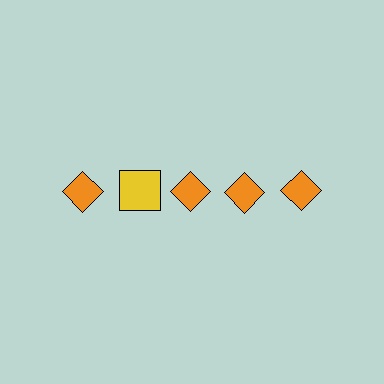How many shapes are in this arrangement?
There are 5 shapes arranged in a grid pattern.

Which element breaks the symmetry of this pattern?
The yellow square in the top row, second from left column breaks the symmetry. All other shapes are orange diamonds.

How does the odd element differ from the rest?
It differs in both color (yellow instead of orange) and shape (square instead of diamond).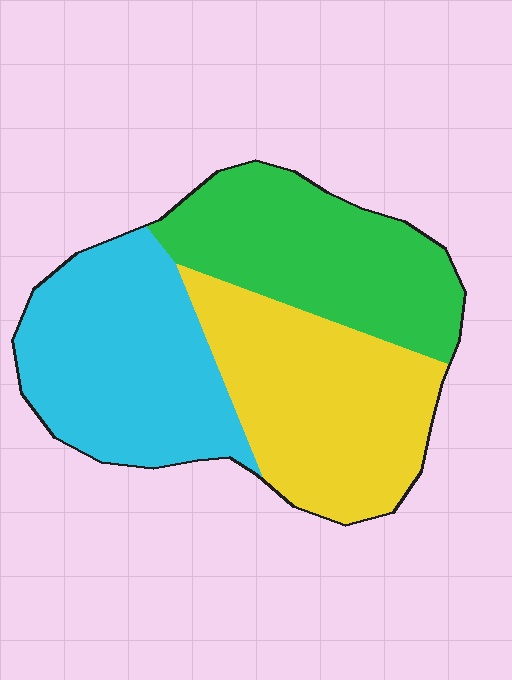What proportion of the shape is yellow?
Yellow takes up about one third (1/3) of the shape.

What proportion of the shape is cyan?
Cyan takes up between a third and a half of the shape.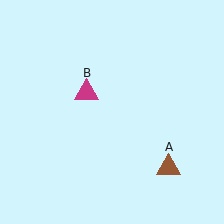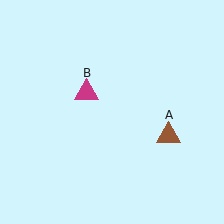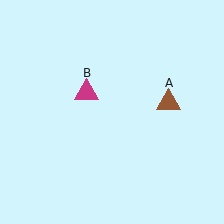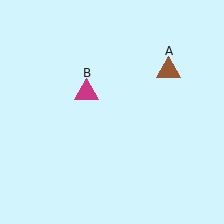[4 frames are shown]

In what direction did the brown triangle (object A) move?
The brown triangle (object A) moved up.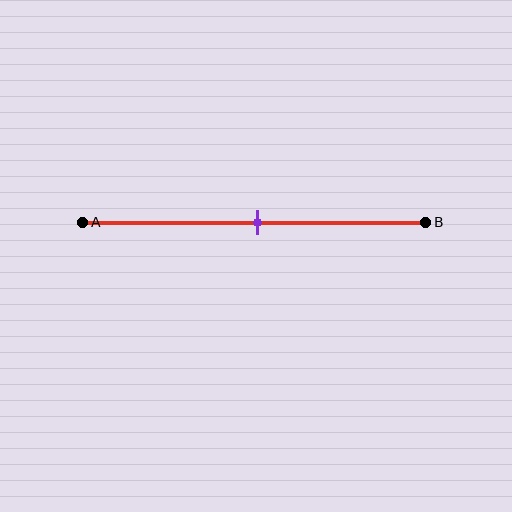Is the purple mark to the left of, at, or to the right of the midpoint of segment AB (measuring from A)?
The purple mark is approximately at the midpoint of segment AB.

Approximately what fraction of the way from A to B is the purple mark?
The purple mark is approximately 50% of the way from A to B.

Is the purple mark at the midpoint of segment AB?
Yes, the mark is approximately at the midpoint.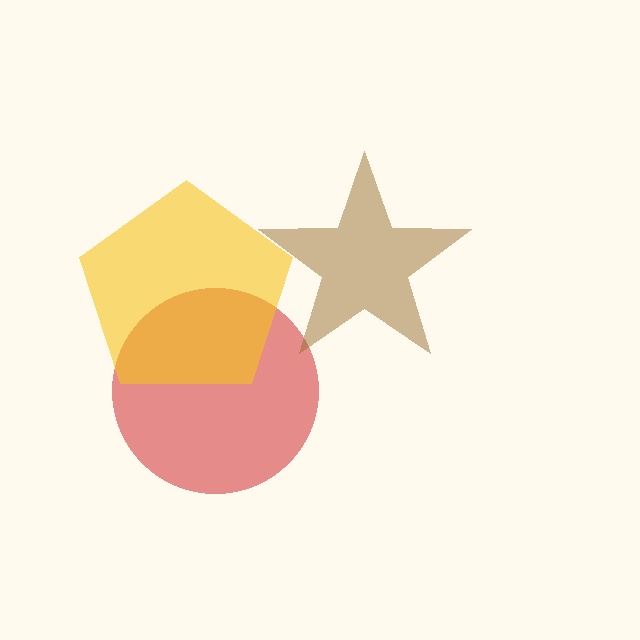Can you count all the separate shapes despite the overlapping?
Yes, there are 3 separate shapes.